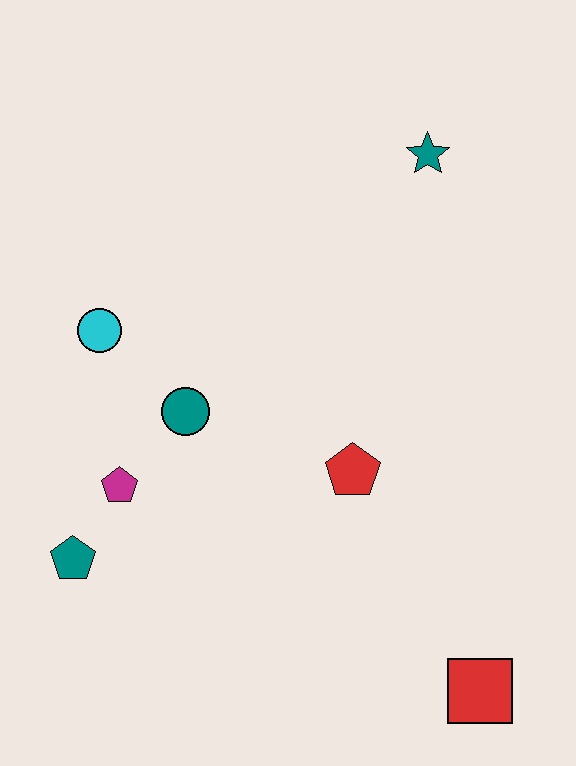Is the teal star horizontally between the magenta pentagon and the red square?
Yes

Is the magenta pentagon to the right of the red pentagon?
No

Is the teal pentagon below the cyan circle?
Yes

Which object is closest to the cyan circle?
The teal circle is closest to the cyan circle.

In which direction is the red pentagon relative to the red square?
The red pentagon is above the red square.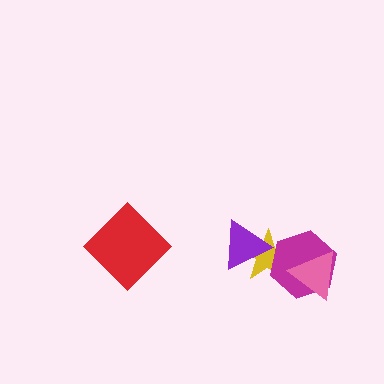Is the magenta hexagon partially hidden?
Yes, it is partially covered by another shape.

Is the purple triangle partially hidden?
No, no other shape covers it.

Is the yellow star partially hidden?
Yes, it is partially covered by another shape.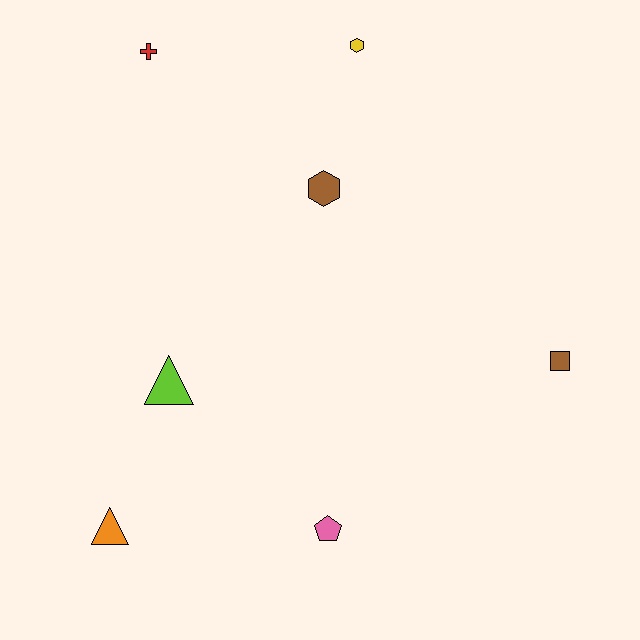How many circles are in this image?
There are no circles.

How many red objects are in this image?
There is 1 red object.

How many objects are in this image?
There are 7 objects.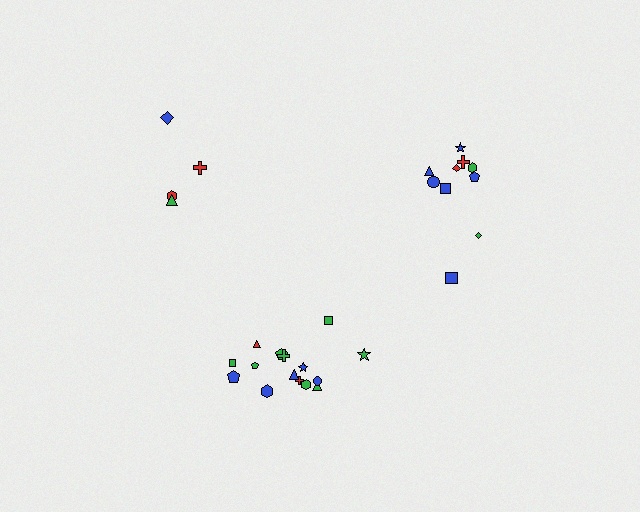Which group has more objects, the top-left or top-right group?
The top-right group.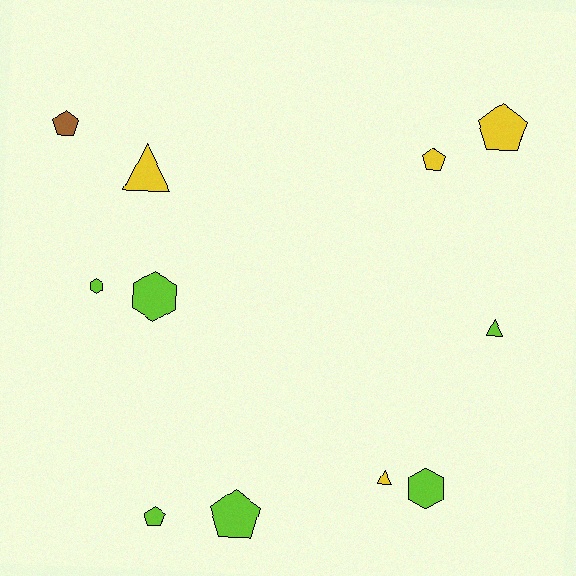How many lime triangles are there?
There is 1 lime triangle.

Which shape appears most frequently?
Pentagon, with 5 objects.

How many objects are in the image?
There are 11 objects.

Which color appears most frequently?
Lime, with 6 objects.